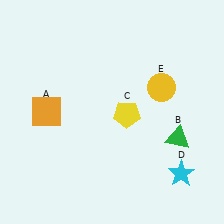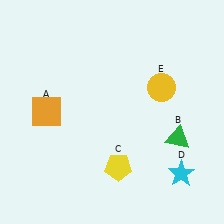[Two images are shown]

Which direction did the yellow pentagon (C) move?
The yellow pentagon (C) moved down.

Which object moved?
The yellow pentagon (C) moved down.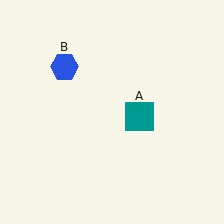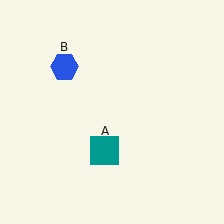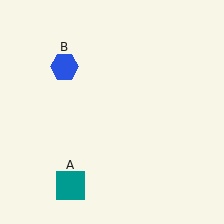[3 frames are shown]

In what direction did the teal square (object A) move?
The teal square (object A) moved down and to the left.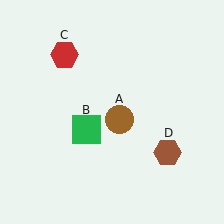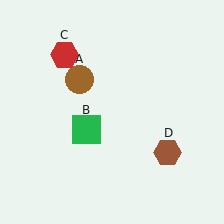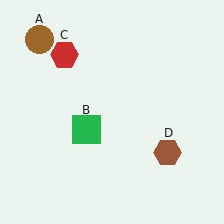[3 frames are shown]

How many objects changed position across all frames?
1 object changed position: brown circle (object A).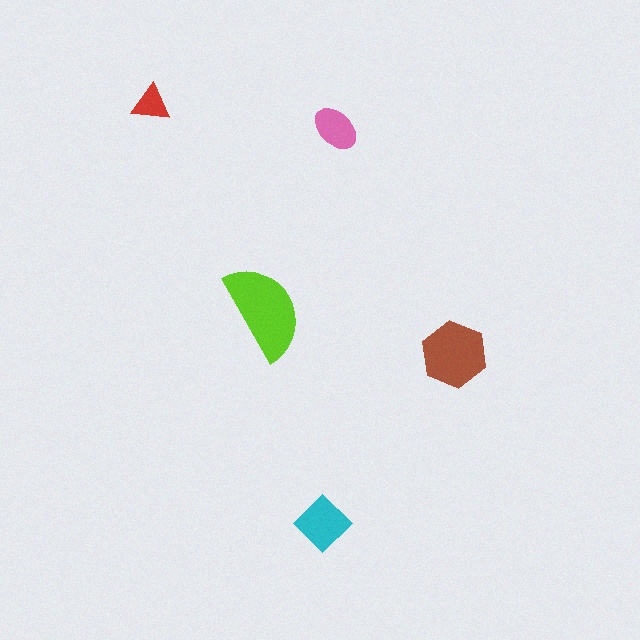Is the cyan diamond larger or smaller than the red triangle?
Larger.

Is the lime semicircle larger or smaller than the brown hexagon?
Larger.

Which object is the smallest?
The red triangle.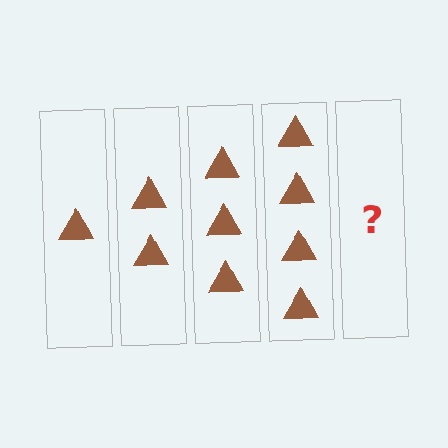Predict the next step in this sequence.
The next step is 5 triangles.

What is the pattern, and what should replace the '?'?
The pattern is that each step adds one more triangle. The '?' should be 5 triangles.